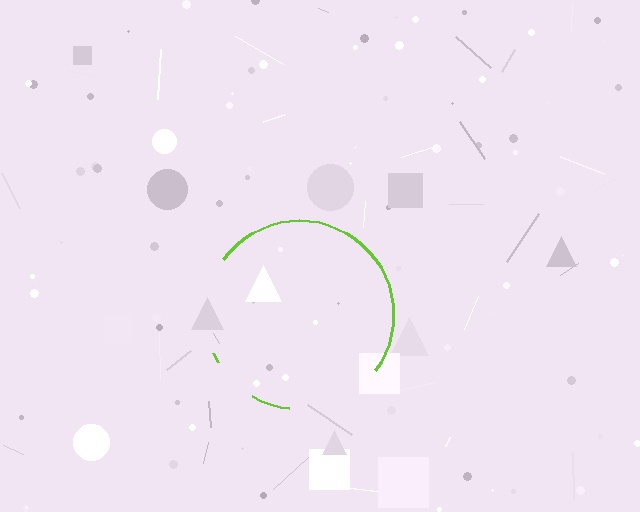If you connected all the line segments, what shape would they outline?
They would outline a circle.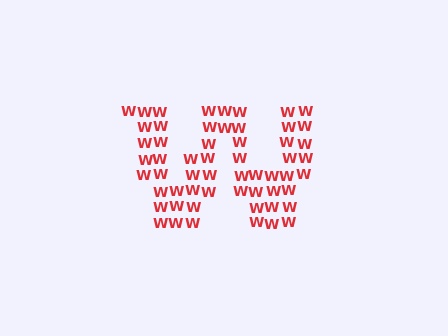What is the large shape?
The large shape is the letter W.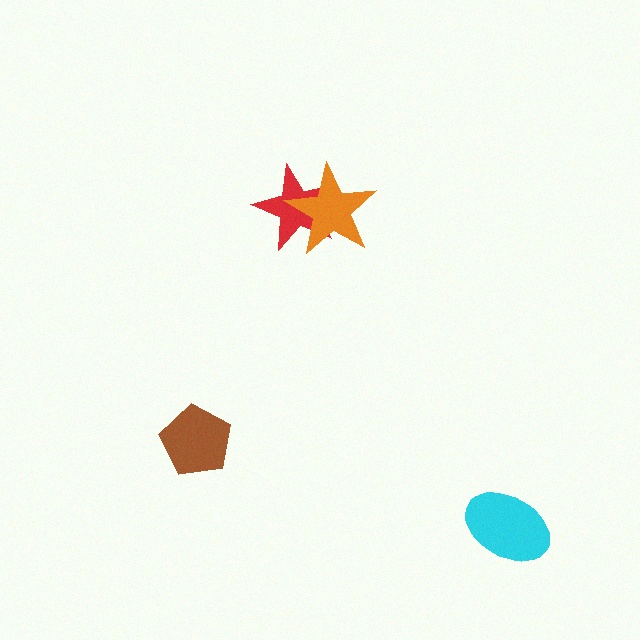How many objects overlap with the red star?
1 object overlaps with the red star.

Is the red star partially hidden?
Yes, it is partially covered by another shape.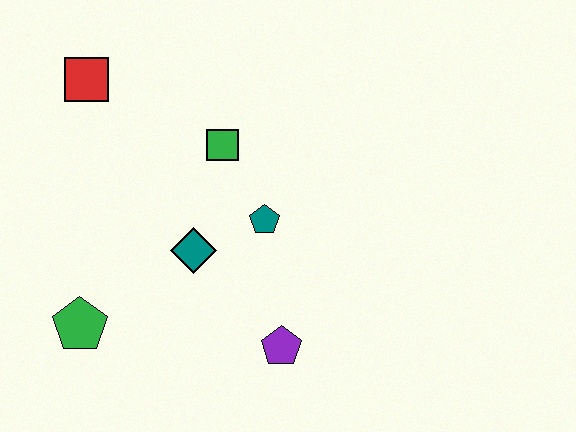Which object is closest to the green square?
The teal pentagon is closest to the green square.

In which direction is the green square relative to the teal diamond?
The green square is above the teal diamond.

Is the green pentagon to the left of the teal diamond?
Yes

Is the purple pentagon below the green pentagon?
Yes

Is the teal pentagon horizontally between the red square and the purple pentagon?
Yes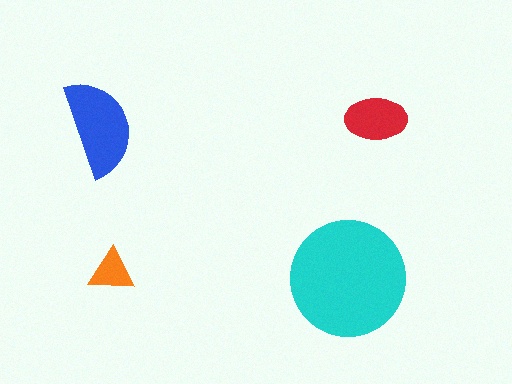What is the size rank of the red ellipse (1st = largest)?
3rd.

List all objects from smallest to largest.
The orange triangle, the red ellipse, the blue semicircle, the cyan circle.